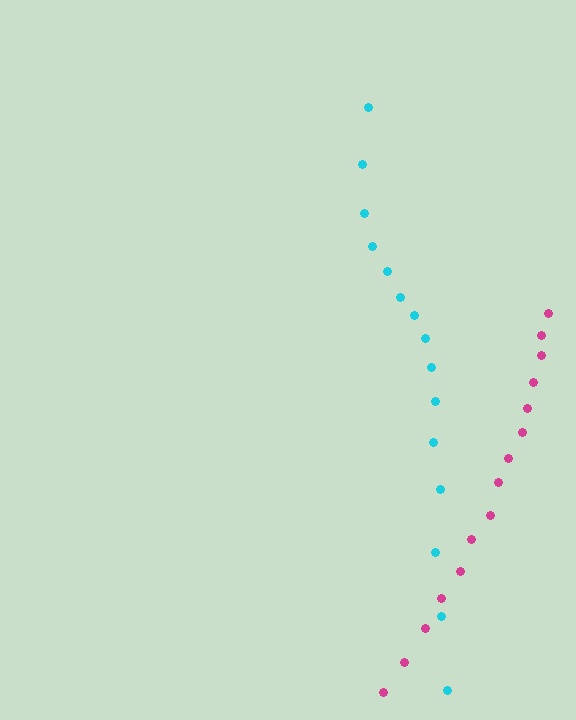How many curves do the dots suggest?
There are 2 distinct paths.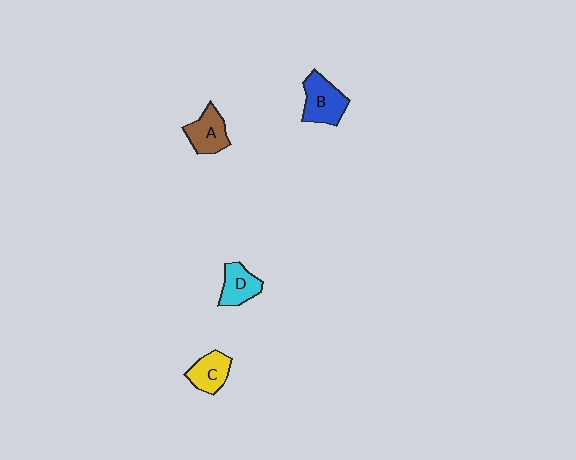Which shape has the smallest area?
Shape C (yellow).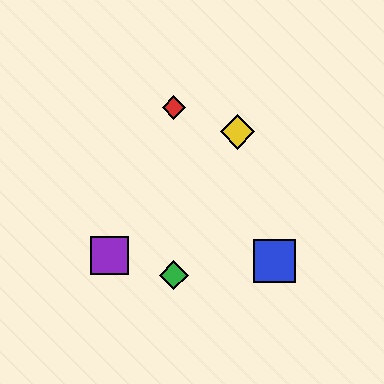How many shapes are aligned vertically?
2 shapes (the red diamond, the green diamond) are aligned vertically.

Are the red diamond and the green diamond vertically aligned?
Yes, both are at x≈174.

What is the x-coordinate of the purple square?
The purple square is at x≈109.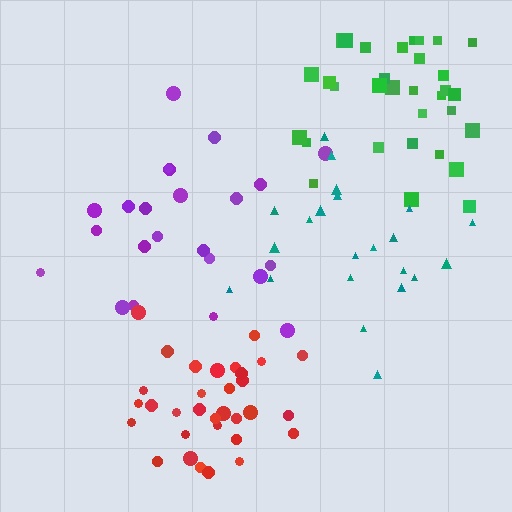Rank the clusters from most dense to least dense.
red, green, purple, teal.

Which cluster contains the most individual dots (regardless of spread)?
Green (32).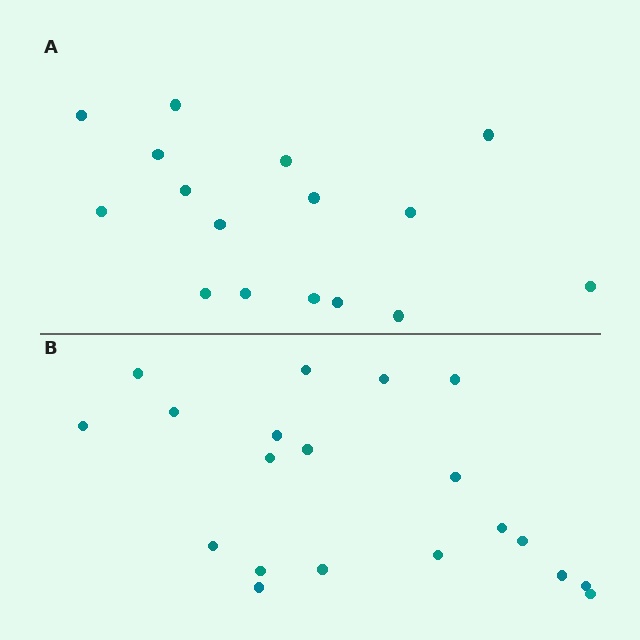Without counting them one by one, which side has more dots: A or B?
Region B (the bottom region) has more dots.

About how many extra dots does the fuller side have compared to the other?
Region B has about 4 more dots than region A.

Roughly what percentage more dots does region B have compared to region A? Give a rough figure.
About 25% more.